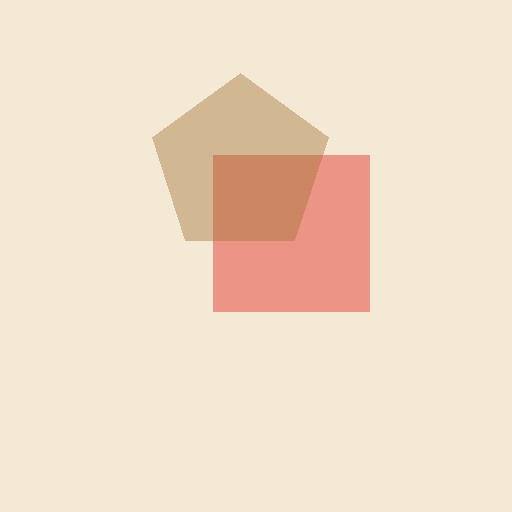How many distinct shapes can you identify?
There are 2 distinct shapes: a red square, a brown pentagon.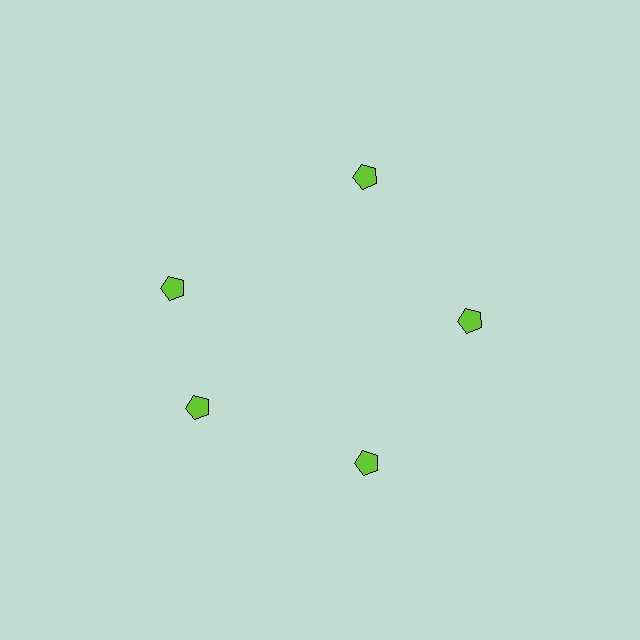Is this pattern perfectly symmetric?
No. The 5 lime pentagons are arranged in a ring, but one element near the 10 o'clock position is rotated out of alignment along the ring, breaking the 5-fold rotational symmetry.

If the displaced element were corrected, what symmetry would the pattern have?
It would have 5-fold rotational symmetry — the pattern would map onto itself every 72 degrees.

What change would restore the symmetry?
The symmetry would be restored by rotating it back into even spacing with its neighbors so that all 5 pentagons sit at equal angles and equal distance from the center.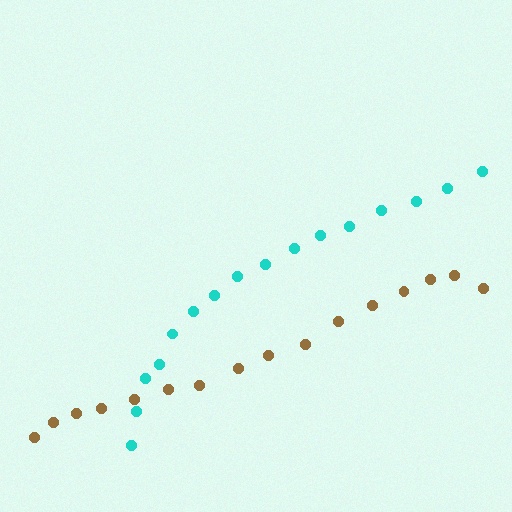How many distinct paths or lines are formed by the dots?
There are 2 distinct paths.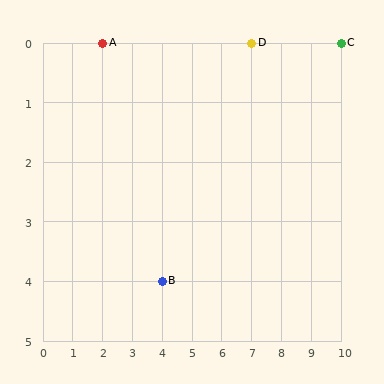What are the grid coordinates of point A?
Point A is at grid coordinates (2, 0).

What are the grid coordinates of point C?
Point C is at grid coordinates (10, 0).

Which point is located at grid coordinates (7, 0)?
Point D is at (7, 0).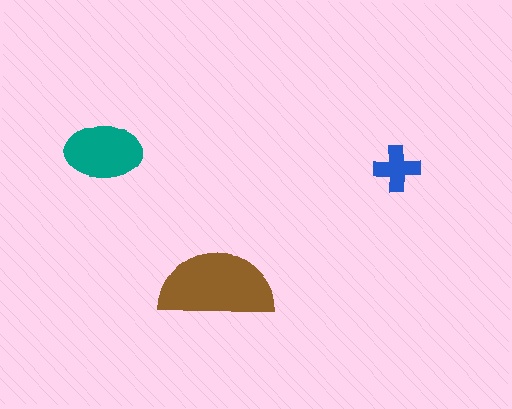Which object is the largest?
The brown semicircle.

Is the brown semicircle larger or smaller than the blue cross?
Larger.